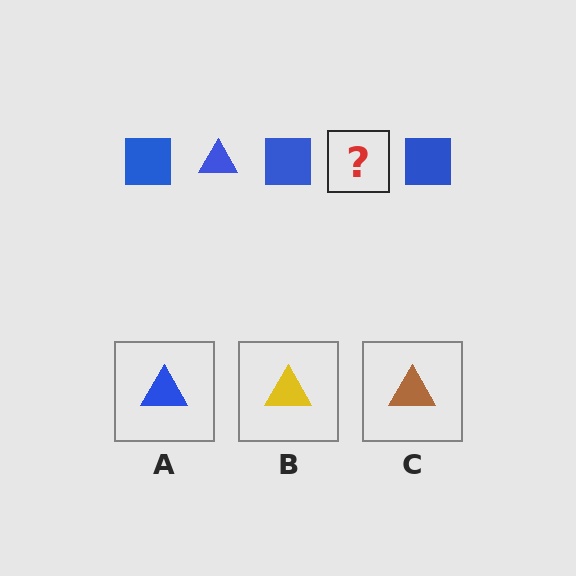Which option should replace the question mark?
Option A.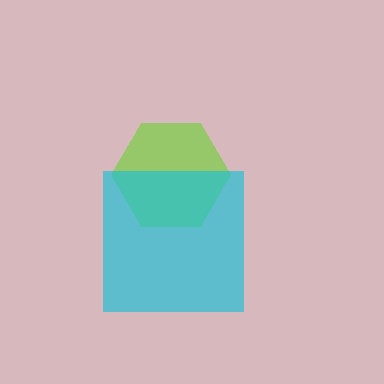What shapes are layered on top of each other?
The layered shapes are: a lime hexagon, a cyan square.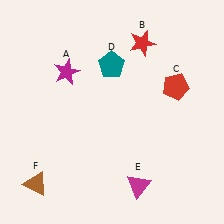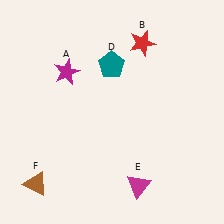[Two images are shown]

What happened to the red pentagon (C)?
The red pentagon (C) was removed in Image 2. It was in the top-right area of Image 1.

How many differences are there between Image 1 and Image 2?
There is 1 difference between the two images.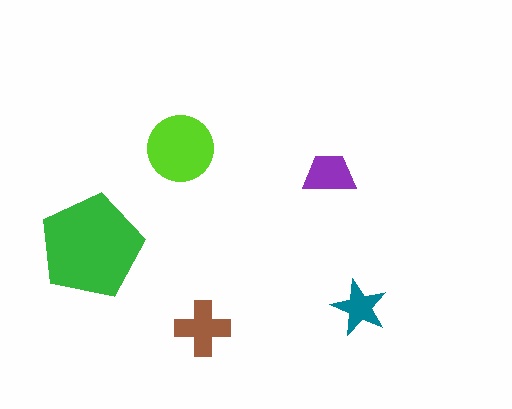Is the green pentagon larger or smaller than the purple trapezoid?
Larger.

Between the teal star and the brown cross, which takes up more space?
The brown cross.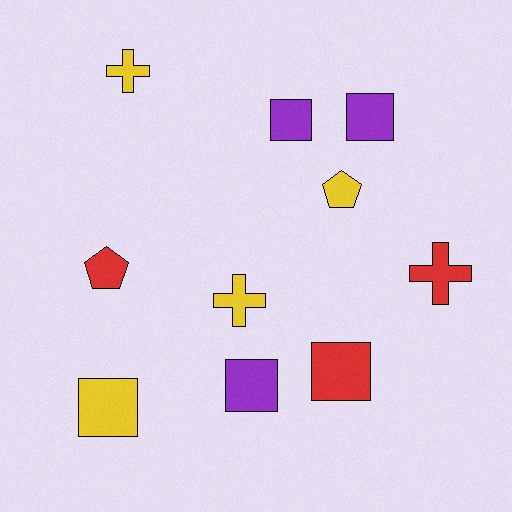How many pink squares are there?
There are no pink squares.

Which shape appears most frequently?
Square, with 5 objects.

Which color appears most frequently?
Yellow, with 4 objects.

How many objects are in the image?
There are 10 objects.